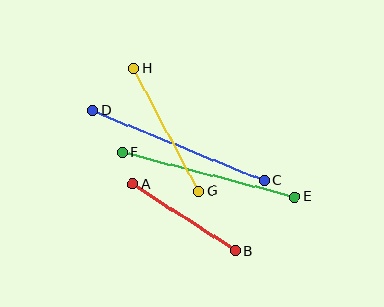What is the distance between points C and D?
The distance is approximately 185 pixels.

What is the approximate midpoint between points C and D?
The midpoint is at approximately (178, 146) pixels.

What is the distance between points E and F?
The distance is approximately 178 pixels.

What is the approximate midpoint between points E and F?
The midpoint is at approximately (209, 175) pixels.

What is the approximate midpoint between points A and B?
The midpoint is at approximately (184, 217) pixels.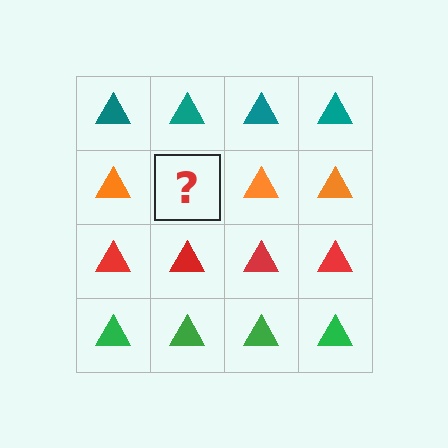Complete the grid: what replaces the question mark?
The question mark should be replaced with an orange triangle.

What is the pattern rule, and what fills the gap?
The rule is that each row has a consistent color. The gap should be filled with an orange triangle.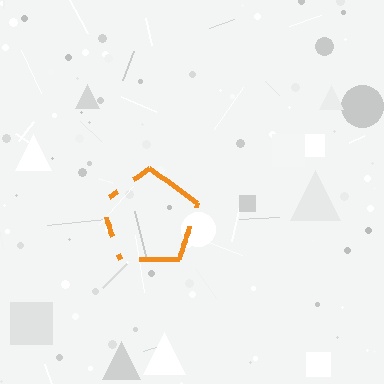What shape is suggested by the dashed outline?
The dashed outline suggests a pentagon.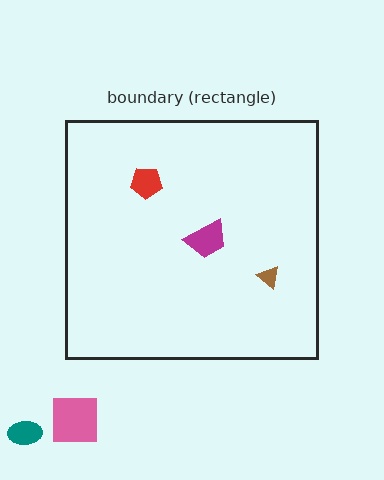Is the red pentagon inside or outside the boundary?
Inside.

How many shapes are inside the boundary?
3 inside, 2 outside.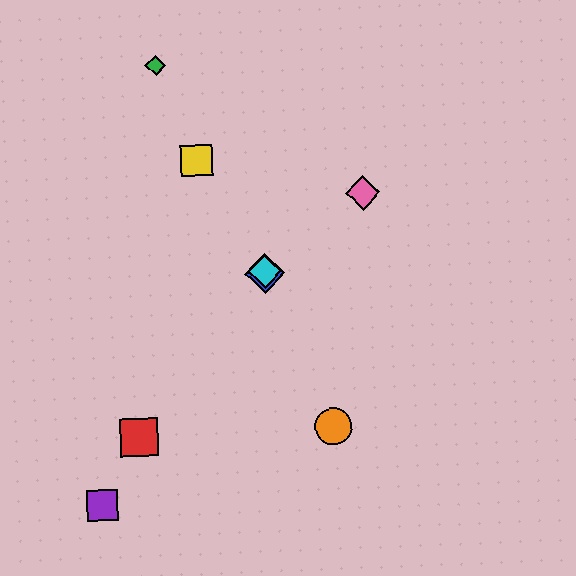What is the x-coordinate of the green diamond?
The green diamond is at x≈156.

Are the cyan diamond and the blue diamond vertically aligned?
Yes, both are at x≈265.